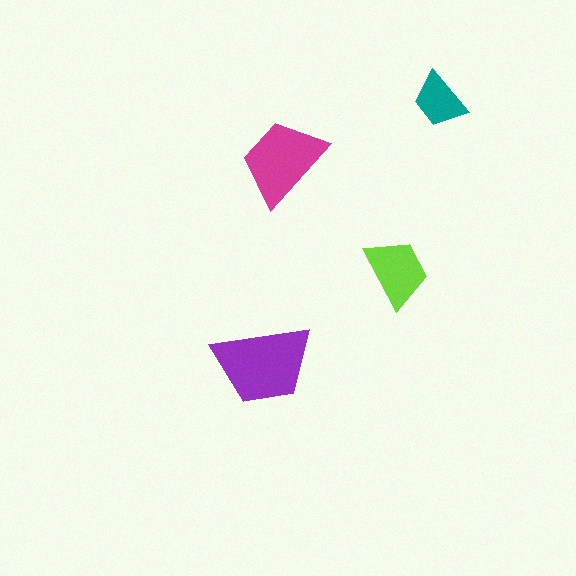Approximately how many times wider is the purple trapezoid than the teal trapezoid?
About 2 times wider.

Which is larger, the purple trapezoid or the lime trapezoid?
The purple one.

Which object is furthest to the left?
The purple trapezoid is leftmost.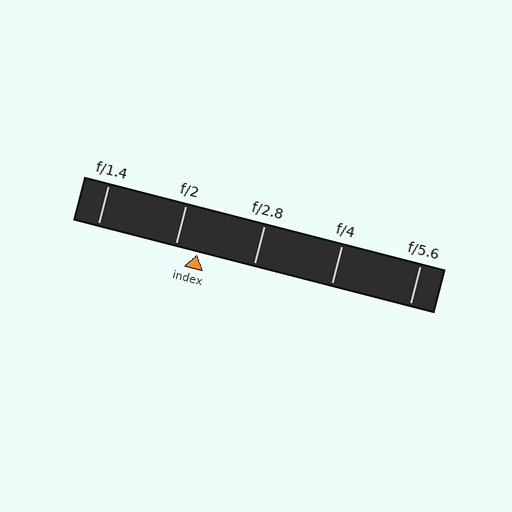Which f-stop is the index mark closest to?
The index mark is closest to f/2.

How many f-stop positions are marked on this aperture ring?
There are 5 f-stop positions marked.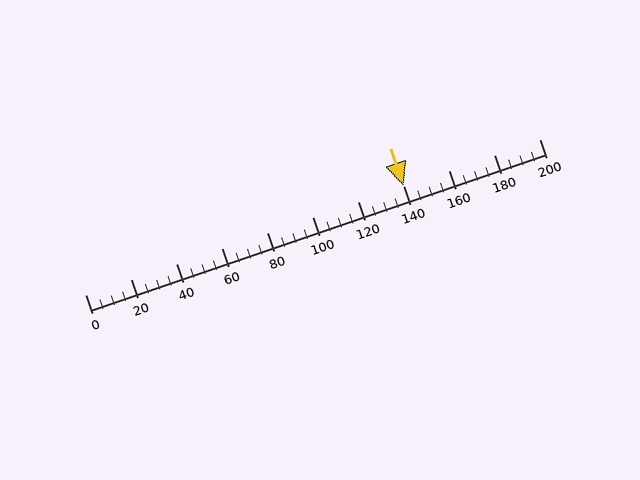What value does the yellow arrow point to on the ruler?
The yellow arrow points to approximately 140.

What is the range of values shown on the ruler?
The ruler shows values from 0 to 200.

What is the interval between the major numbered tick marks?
The major tick marks are spaced 20 units apart.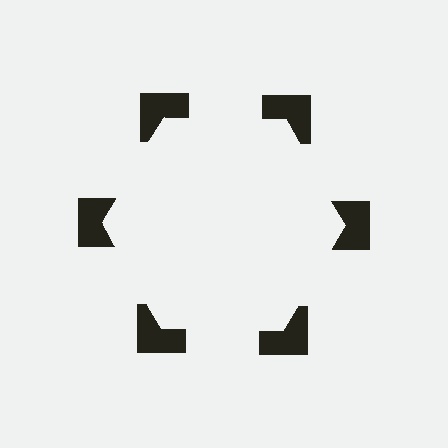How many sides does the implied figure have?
6 sides.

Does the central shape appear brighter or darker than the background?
It typically appears slightly brighter than the background, even though no actual brightness change is drawn.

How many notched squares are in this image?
There are 6 — one at each vertex of the illusory hexagon.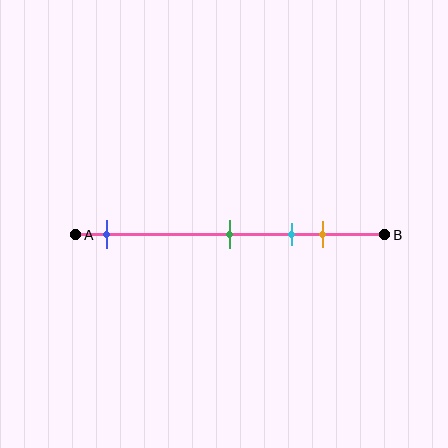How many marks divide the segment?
There are 4 marks dividing the segment.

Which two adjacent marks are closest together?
The cyan and orange marks are the closest adjacent pair.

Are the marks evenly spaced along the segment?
No, the marks are not evenly spaced.